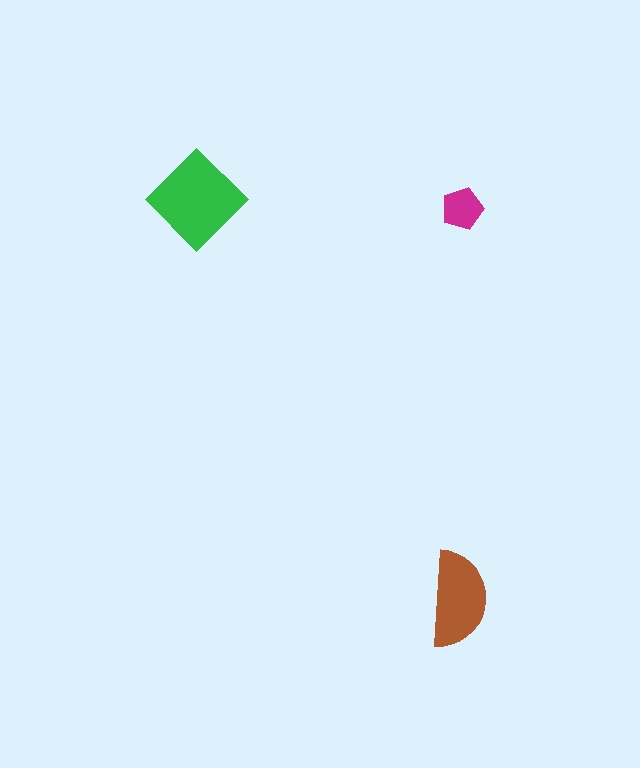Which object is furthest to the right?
The magenta pentagon is rightmost.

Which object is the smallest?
The magenta pentagon.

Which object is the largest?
The green diamond.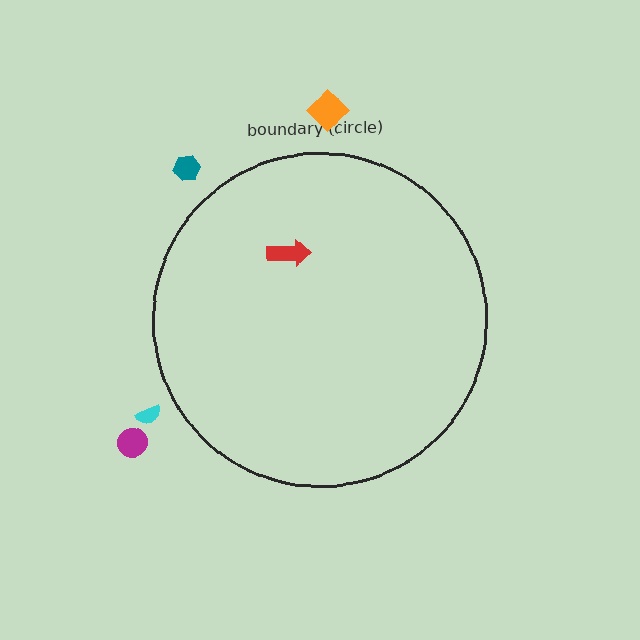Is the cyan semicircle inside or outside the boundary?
Outside.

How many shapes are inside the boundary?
1 inside, 4 outside.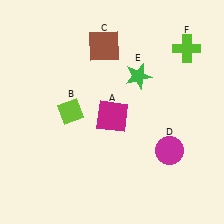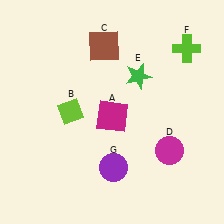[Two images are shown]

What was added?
A purple circle (G) was added in Image 2.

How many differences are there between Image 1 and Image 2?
There is 1 difference between the two images.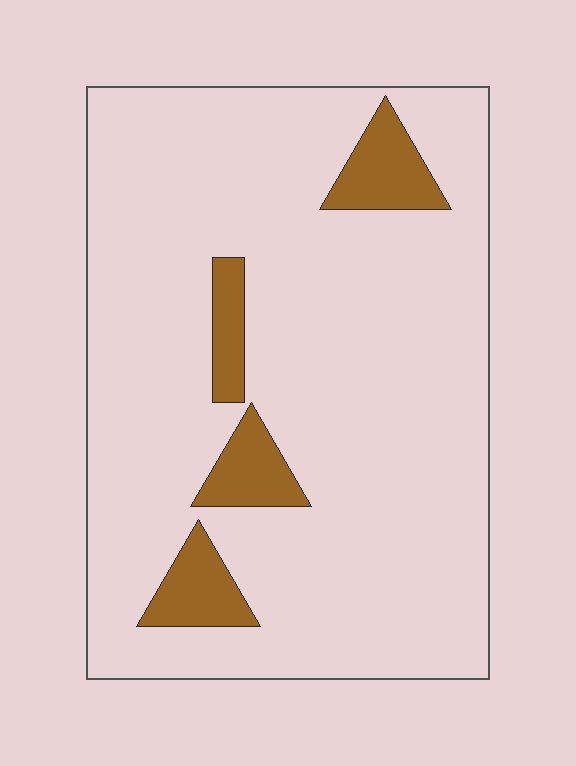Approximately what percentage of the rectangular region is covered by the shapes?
Approximately 10%.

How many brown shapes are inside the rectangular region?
4.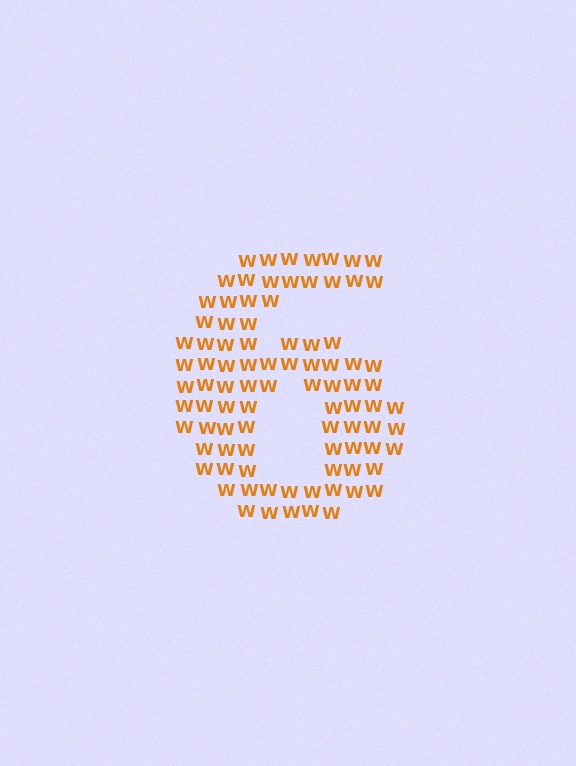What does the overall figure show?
The overall figure shows the digit 6.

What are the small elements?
The small elements are letter W's.